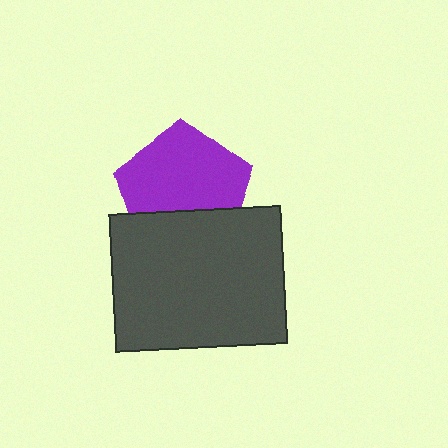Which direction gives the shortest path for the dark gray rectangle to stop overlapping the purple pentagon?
Moving down gives the shortest separation.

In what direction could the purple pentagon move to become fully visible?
The purple pentagon could move up. That would shift it out from behind the dark gray rectangle entirely.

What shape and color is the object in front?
The object in front is a dark gray rectangle.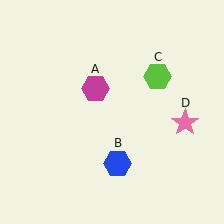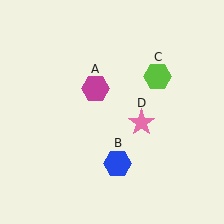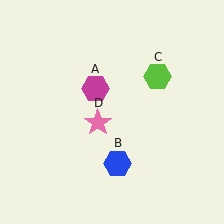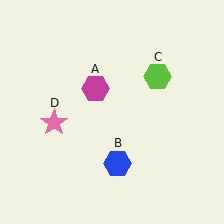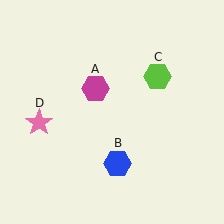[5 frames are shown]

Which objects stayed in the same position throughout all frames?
Magenta hexagon (object A) and blue hexagon (object B) and lime hexagon (object C) remained stationary.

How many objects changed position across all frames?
1 object changed position: pink star (object D).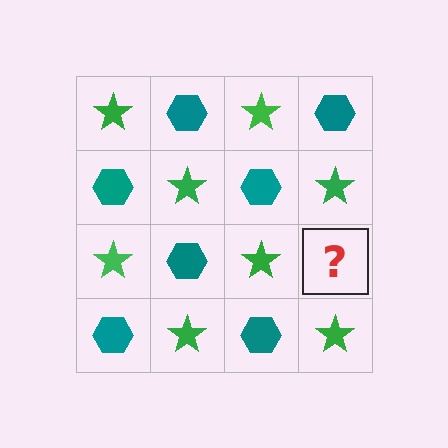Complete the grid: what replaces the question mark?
The question mark should be replaced with a teal hexagon.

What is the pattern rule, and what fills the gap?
The rule is that it alternates green star and teal hexagon in a checkerboard pattern. The gap should be filled with a teal hexagon.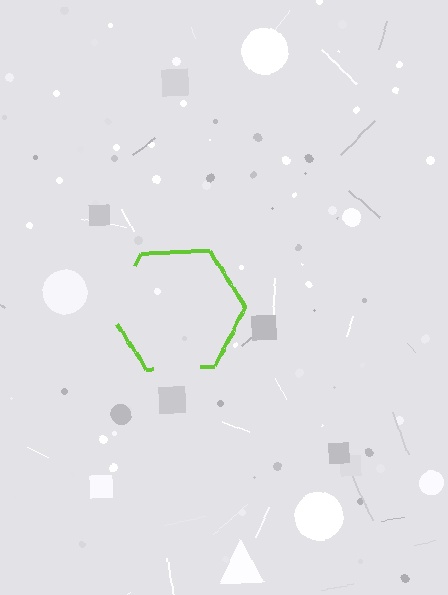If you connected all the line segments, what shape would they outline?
They would outline a hexagon.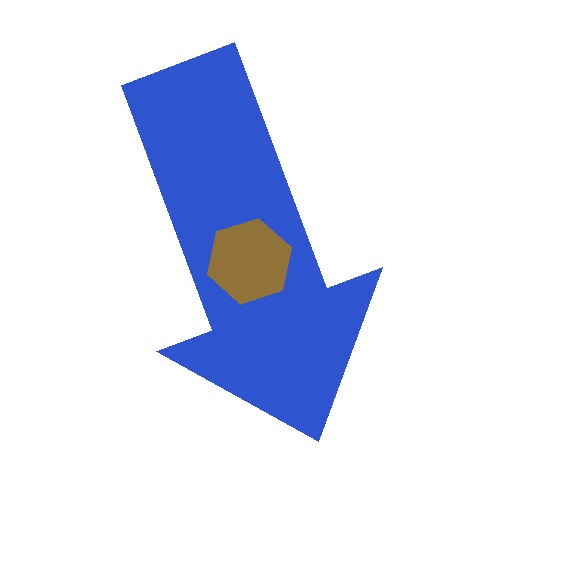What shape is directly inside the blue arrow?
The brown hexagon.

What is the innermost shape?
The brown hexagon.